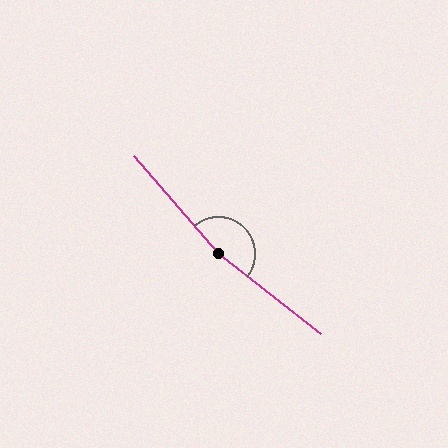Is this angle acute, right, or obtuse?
It is obtuse.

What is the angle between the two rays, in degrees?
Approximately 169 degrees.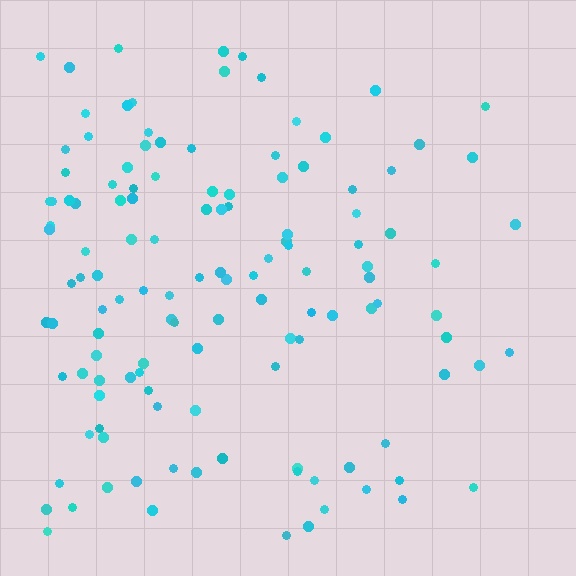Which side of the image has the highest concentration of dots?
The left.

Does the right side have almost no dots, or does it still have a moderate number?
Still a moderate number, just noticeably fewer than the left.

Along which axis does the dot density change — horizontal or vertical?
Horizontal.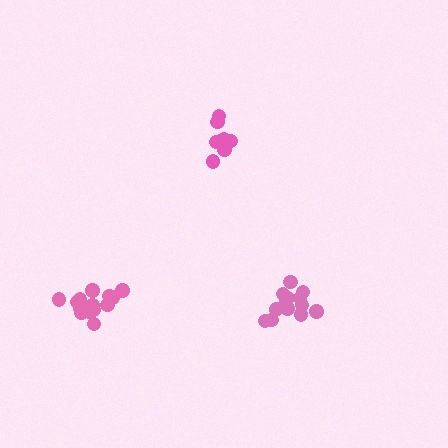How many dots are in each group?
Group 1: 15 dots, Group 2: 10 dots, Group 3: 13 dots (38 total).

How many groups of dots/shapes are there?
There are 3 groups.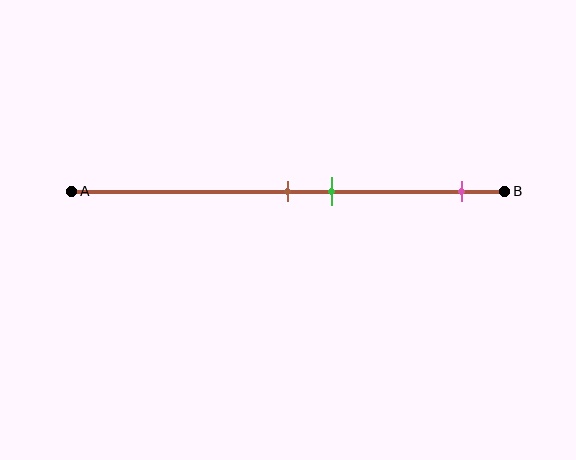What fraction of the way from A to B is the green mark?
The green mark is approximately 60% (0.6) of the way from A to B.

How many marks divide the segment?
There are 3 marks dividing the segment.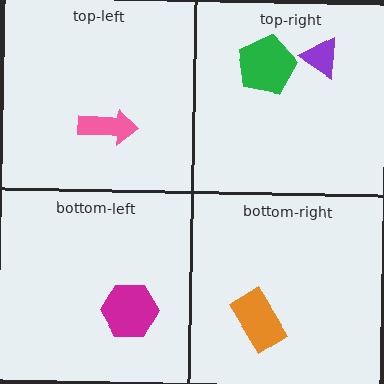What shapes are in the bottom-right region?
The orange rectangle.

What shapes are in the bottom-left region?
The magenta hexagon.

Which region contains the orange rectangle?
The bottom-right region.